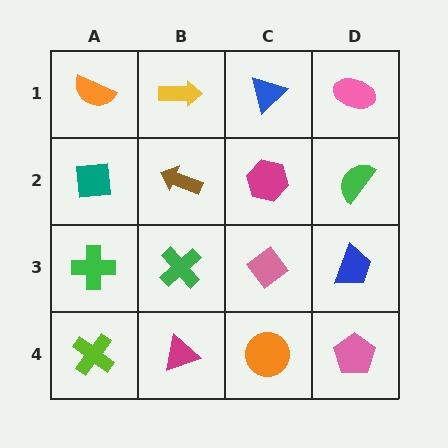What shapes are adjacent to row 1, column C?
A magenta hexagon (row 2, column C), a yellow arrow (row 1, column B), a pink ellipse (row 1, column D).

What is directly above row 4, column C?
A pink diamond.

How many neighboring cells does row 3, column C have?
4.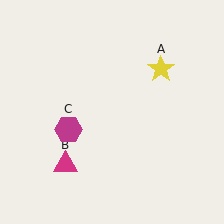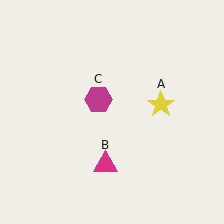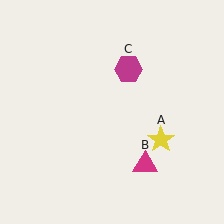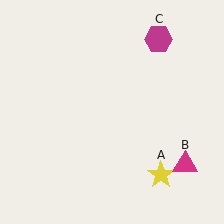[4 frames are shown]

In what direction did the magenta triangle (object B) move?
The magenta triangle (object B) moved right.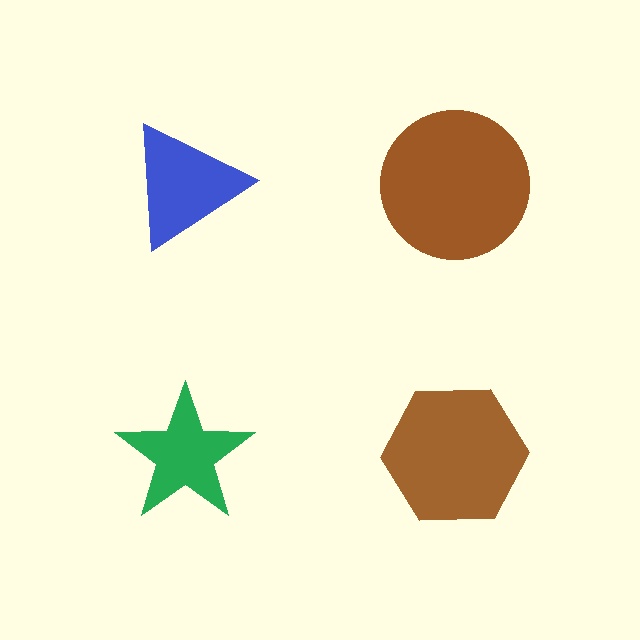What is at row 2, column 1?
A green star.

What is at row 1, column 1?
A blue triangle.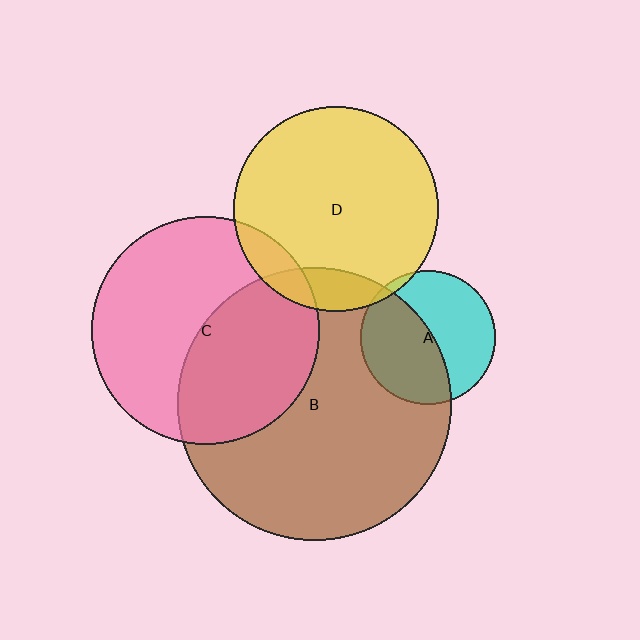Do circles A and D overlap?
Yes.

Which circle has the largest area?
Circle B (brown).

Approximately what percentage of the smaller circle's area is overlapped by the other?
Approximately 5%.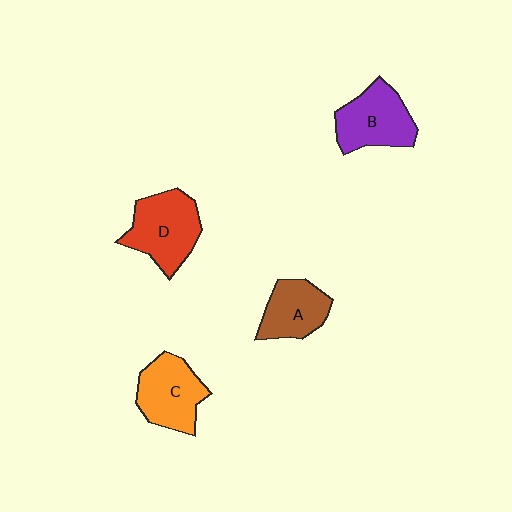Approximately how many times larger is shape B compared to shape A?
Approximately 1.2 times.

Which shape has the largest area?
Shape D (red).